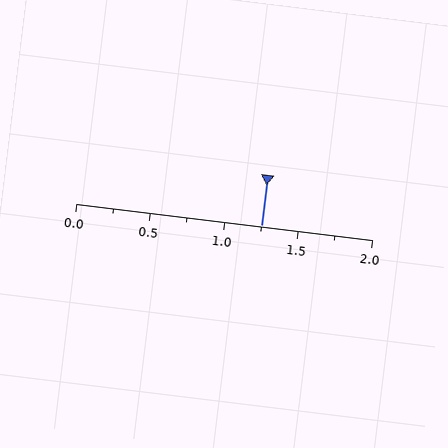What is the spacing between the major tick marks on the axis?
The major ticks are spaced 0.5 apart.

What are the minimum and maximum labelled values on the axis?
The axis runs from 0.0 to 2.0.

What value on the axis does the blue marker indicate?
The marker indicates approximately 1.25.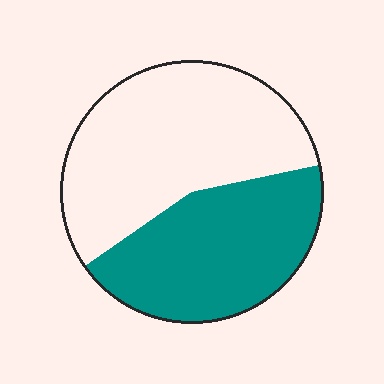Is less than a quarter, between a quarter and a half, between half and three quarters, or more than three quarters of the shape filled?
Between a quarter and a half.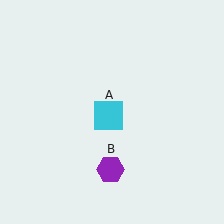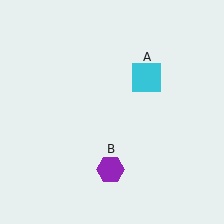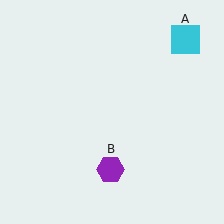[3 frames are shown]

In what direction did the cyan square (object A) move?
The cyan square (object A) moved up and to the right.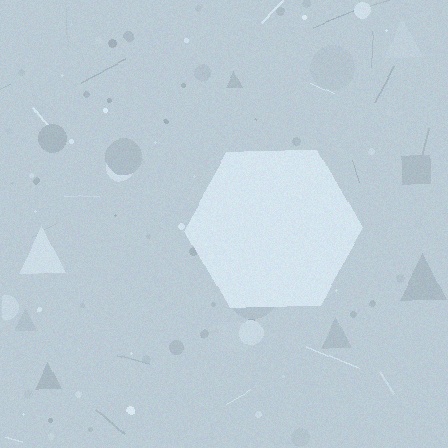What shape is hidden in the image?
A hexagon is hidden in the image.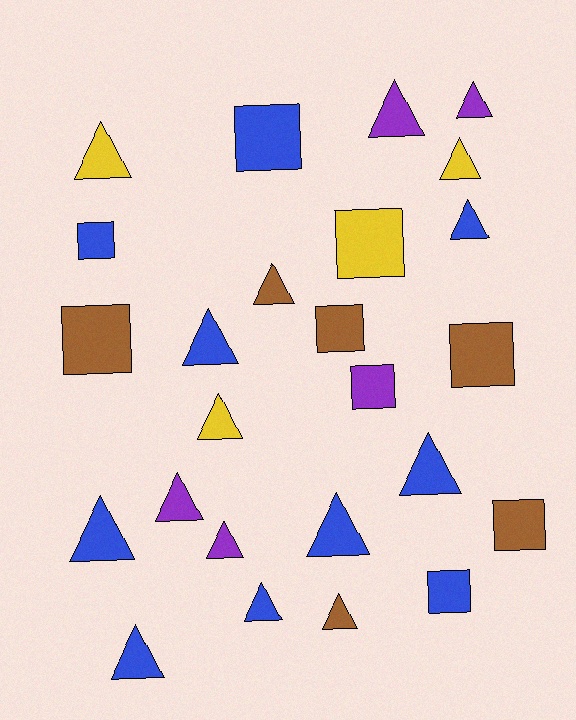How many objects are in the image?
There are 25 objects.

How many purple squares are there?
There is 1 purple square.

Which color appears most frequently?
Blue, with 10 objects.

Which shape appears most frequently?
Triangle, with 16 objects.